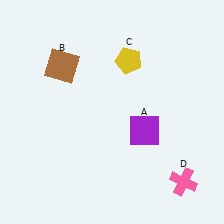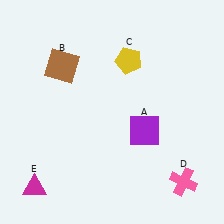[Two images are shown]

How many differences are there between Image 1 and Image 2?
There is 1 difference between the two images.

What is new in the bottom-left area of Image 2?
A magenta triangle (E) was added in the bottom-left area of Image 2.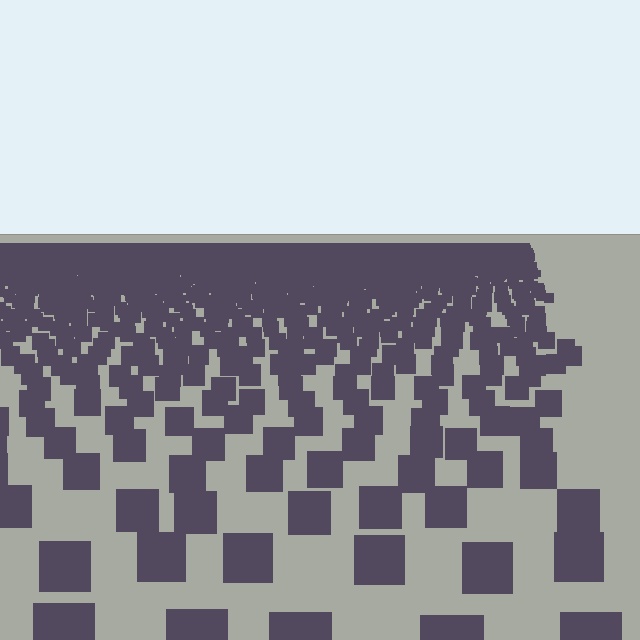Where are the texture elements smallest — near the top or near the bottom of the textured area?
Near the top.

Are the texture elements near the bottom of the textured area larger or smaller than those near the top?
Larger. Near the bottom, elements are closer to the viewer and appear at a bigger on-screen size.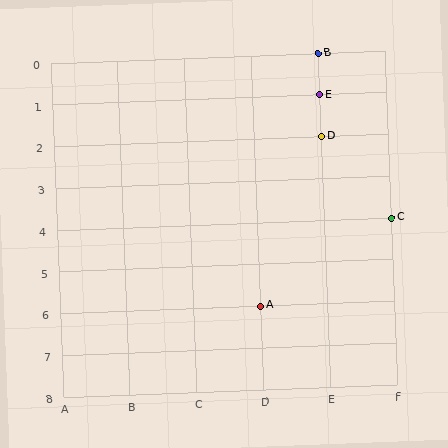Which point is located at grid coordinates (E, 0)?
Point B is at (E, 0).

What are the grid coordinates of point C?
Point C is at grid coordinates (F, 4).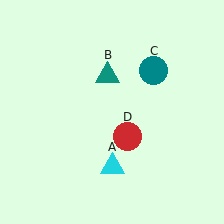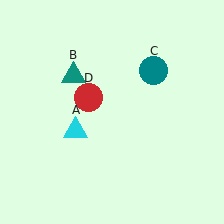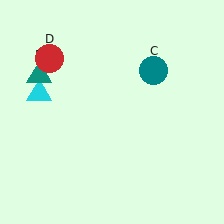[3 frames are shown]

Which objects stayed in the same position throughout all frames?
Teal circle (object C) remained stationary.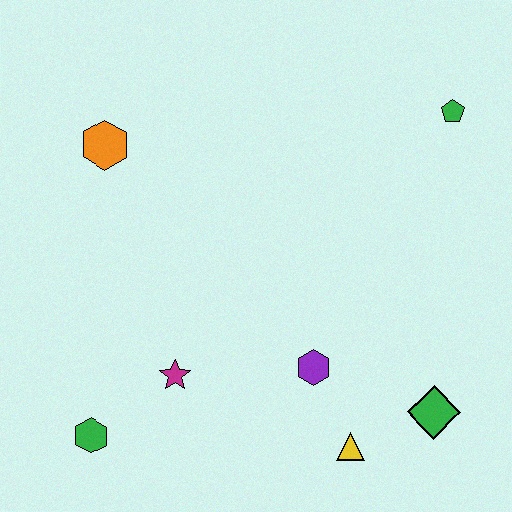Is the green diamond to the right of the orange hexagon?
Yes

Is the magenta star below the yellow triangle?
No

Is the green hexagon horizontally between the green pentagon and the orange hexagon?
No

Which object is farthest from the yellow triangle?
The orange hexagon is farthest from the yellow triangle.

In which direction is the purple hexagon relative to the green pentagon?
The purple hexagon is below the green pentagon.